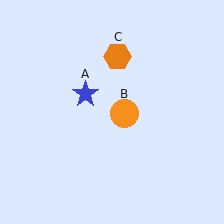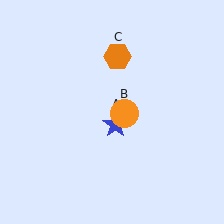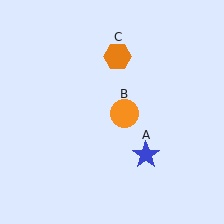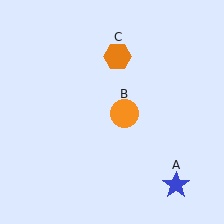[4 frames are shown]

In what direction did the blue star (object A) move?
The blue star (object A) moved down and to the right.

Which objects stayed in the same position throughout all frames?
Orange circle (object B) and orange hexagon (object C) remained stationary.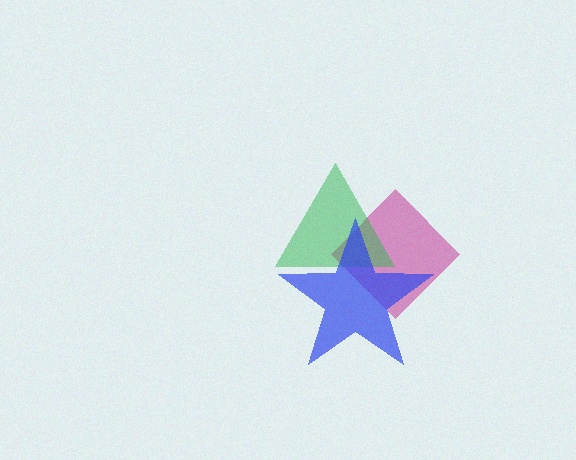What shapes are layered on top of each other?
The layered shapes are: a magenta diamond, a green triangle, a blue star.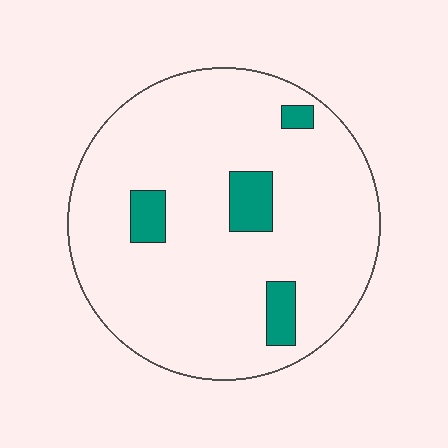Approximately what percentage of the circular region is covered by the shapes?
Approximately 10%.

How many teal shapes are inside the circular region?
4.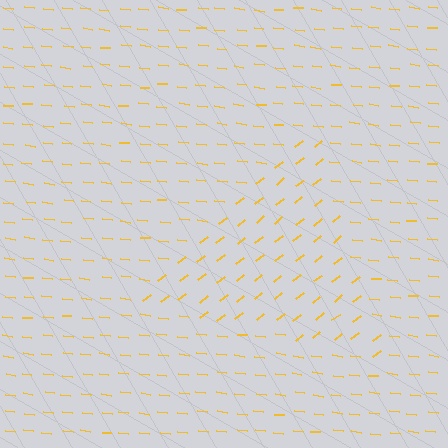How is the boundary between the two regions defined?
The boundary is defined purely by a change in line orientation (approximately 45 degrees difference). All lines are the same color and thickness.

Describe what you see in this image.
The image is filled with small yellow line segments. A triangle region in the image has lines oriented differently from the surrounding lines, creating a visible texture boundary.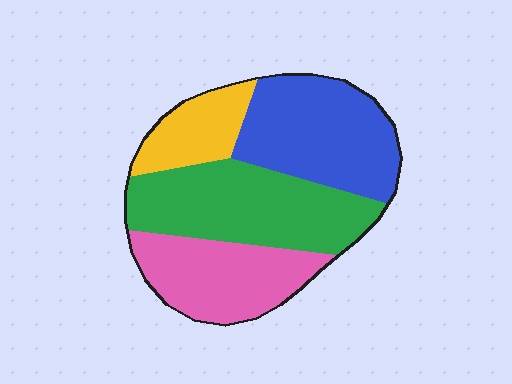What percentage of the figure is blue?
Blue covers 30% of the figure.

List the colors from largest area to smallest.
From largest to smallest: green, blue, pink, yellow.